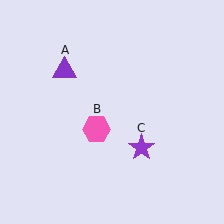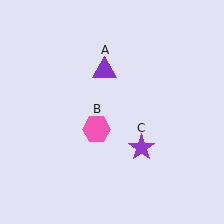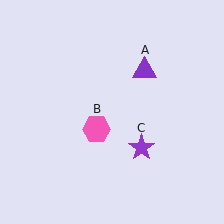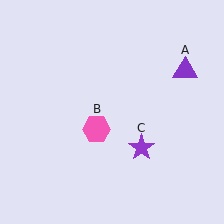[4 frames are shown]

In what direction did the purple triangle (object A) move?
The purple triangle (object A) moved right.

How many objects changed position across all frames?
1 object changed position: purple triangle (object A).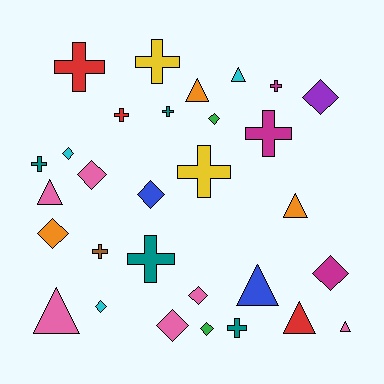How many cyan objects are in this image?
There are 3 cyan objects.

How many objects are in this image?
There are 30 objects.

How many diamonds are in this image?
There are 11 diamonds.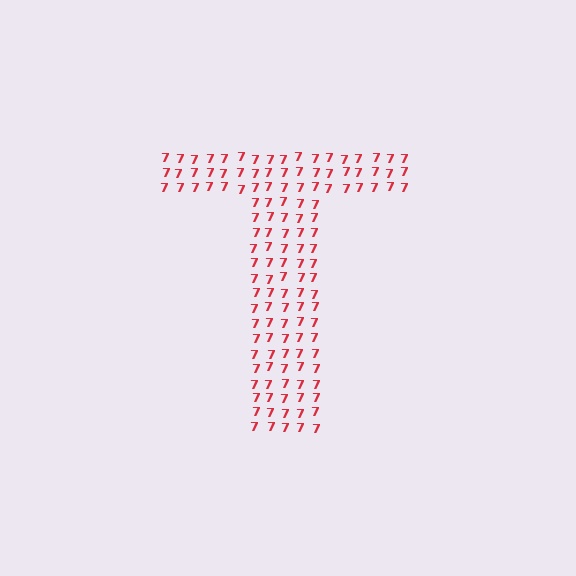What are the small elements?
The small elements are digit 7's.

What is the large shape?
The large shape is the letter T.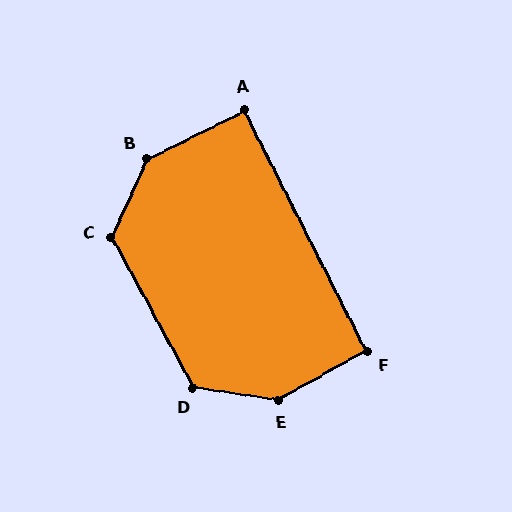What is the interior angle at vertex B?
Approximately 141 degrees (obtuse).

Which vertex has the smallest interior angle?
A, at approximately 91 degrees.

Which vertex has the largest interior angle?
E, at approximately 143 degrees.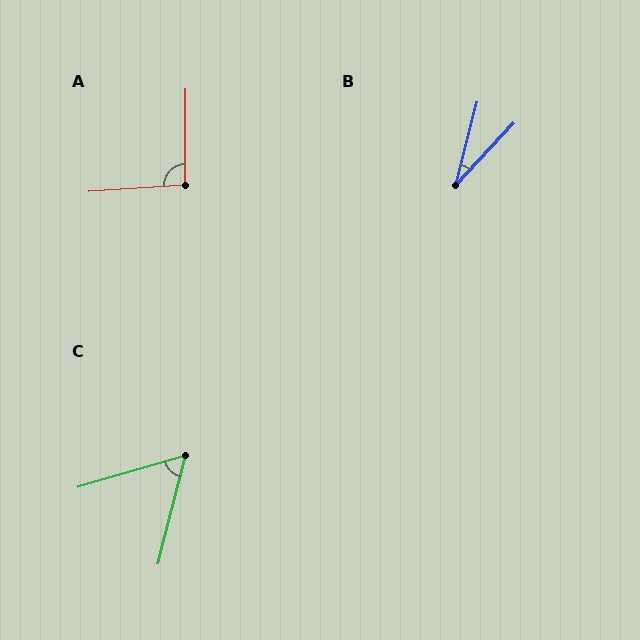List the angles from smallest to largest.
B (29°), C (60°), A (94°).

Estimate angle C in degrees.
Approximately 60 degrees.